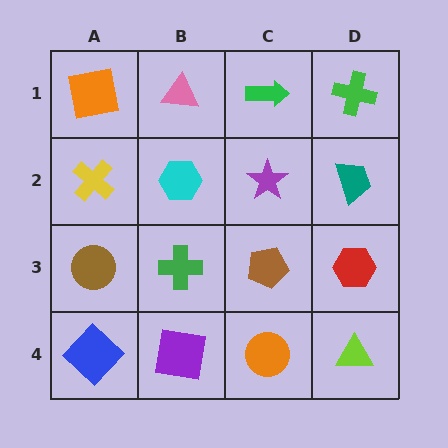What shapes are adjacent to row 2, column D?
A green cross (row 1, column D), a red hexagon (row 3, column D), a purple star (row 2, column C).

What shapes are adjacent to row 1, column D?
A teal trapezoid (row 2, column D), a green arrow (row 1, column C).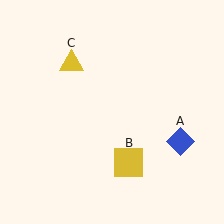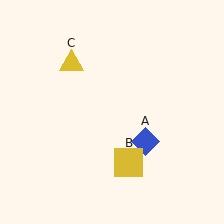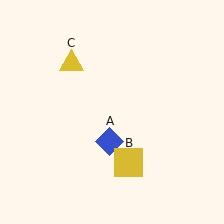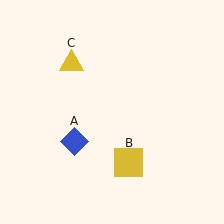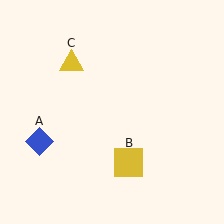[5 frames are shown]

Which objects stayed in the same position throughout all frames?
Yellow square (object B) and yellow triangle (object C) remained stationary.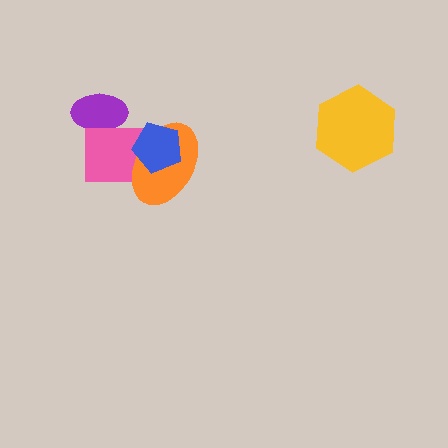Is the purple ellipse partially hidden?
Yes, it is partially covered by another shape.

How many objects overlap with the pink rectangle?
3 objects overlap with the pink rectangle.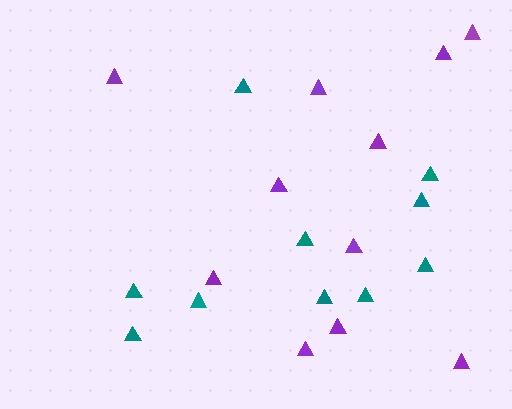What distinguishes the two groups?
There are 2 groups: one group of purple triangles (11) and one group of teal triangles (10).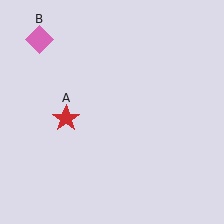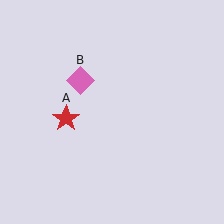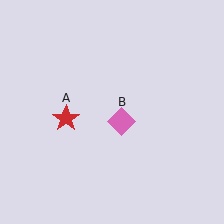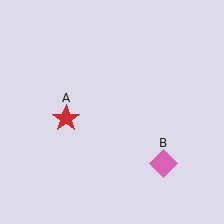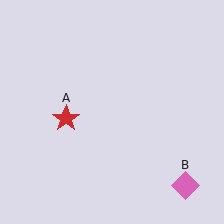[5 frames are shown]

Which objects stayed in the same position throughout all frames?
Red star (object A) remained stationary.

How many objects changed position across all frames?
1 object changed position: pink diamond (object B).